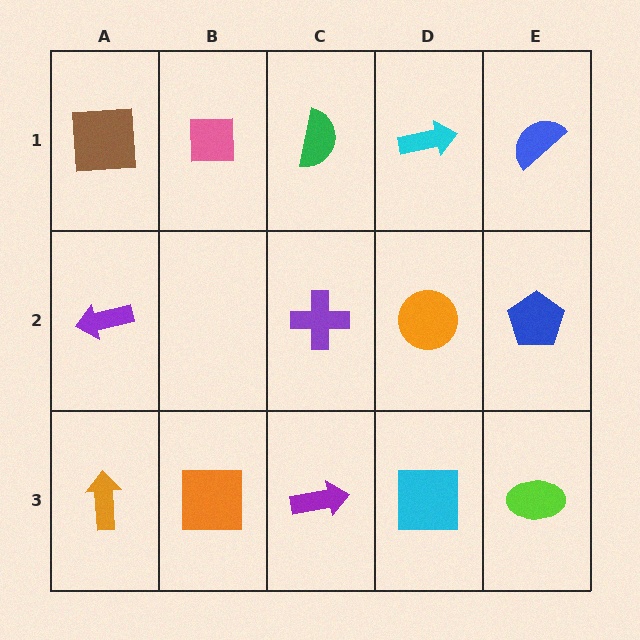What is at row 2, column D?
An orange circle.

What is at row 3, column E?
A lime ellipse.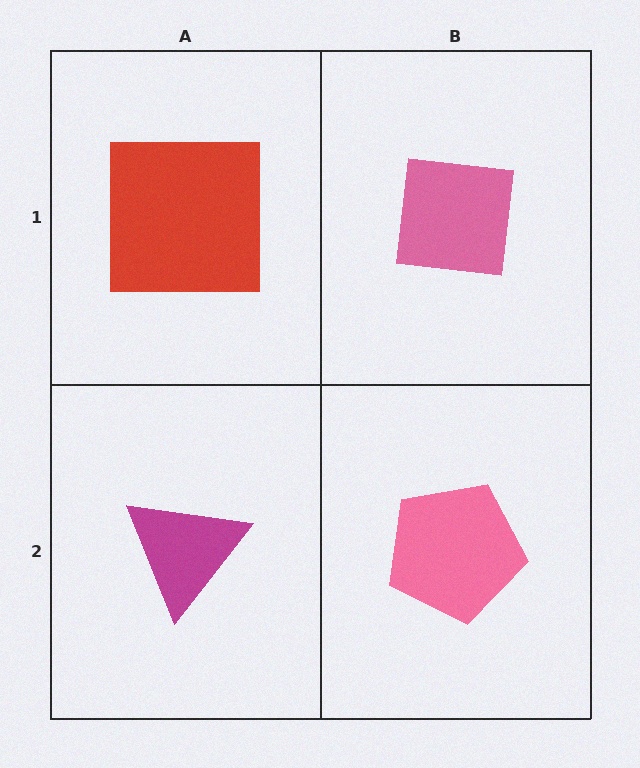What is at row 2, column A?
A magenta triangle.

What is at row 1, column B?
A pink square.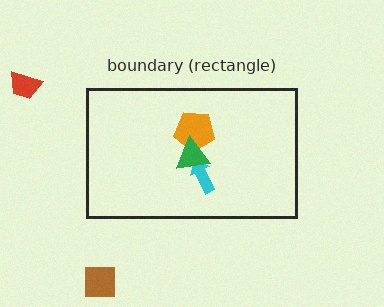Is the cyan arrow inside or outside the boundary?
Inside.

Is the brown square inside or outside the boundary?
Outside.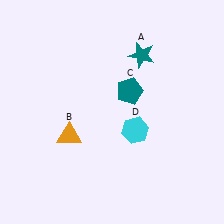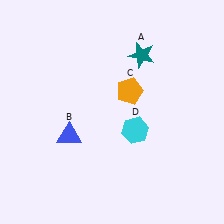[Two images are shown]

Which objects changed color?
B changed from orange to blue. C changed from teal to orange.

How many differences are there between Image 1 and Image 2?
There are 2 differences between the two images.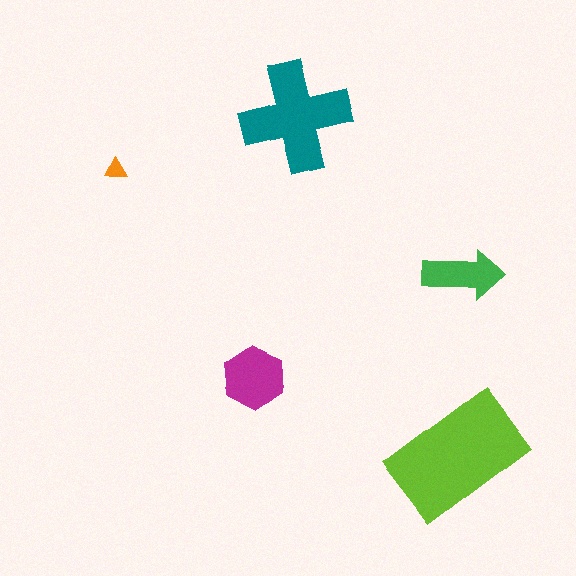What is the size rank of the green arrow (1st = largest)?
4th.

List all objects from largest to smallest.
The lime rectangle, the teal cross, the magenta hexagon, the green arrow, the orange triangle.